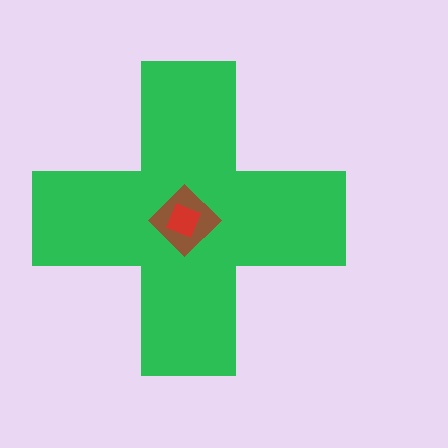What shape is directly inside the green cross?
The brown diamond.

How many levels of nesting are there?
3.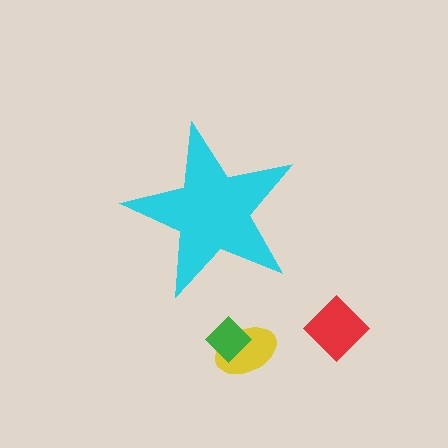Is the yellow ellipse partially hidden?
No, the yellow ellipse is fully visible.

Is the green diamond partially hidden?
No, the green diamond is fully visible.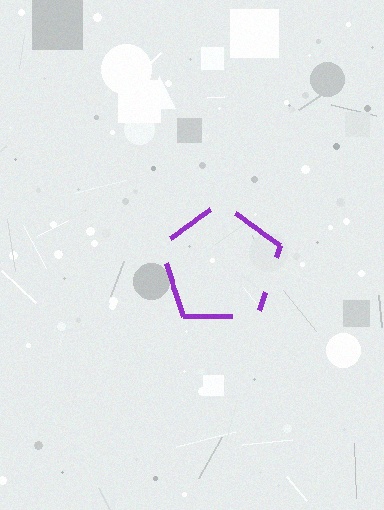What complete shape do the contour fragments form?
The contour fragments form a pentagon.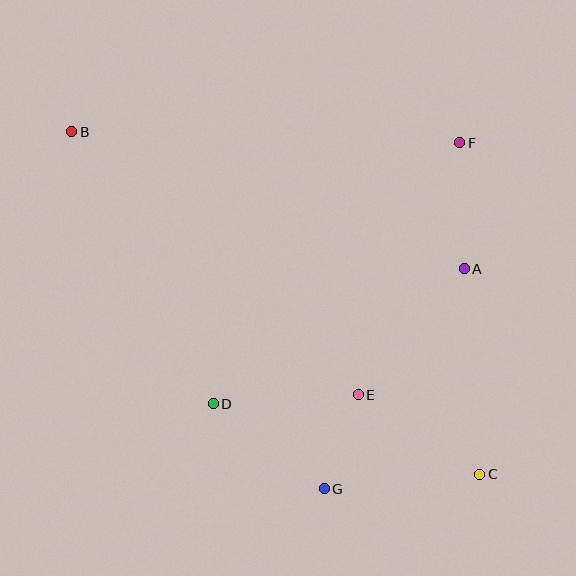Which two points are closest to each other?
Points E and G are closest to each other.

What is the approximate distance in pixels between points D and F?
The distance between D and F is approximately 359 pixels.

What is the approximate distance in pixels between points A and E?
The distance between A and E is approximately 165 pixels.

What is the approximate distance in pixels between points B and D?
The distance between B and D is approximately 306 pixels.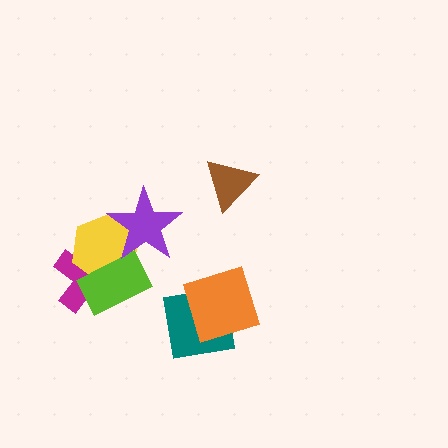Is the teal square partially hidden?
Yes, it is partially covered by another shape.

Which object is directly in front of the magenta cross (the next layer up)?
The yellow hexagon is directly in front of the magenta cross.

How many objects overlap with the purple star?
2 objects overlap with the purple star.